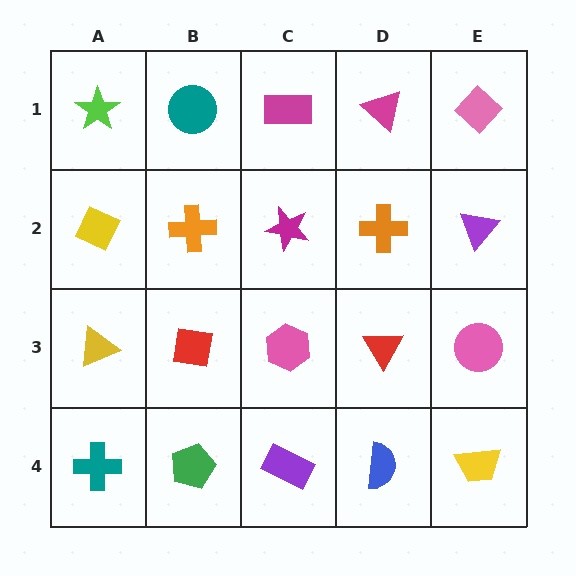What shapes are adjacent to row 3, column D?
An orange cross (row 2, column D), a blue semicircle (row 4, column D), a pink hexagon (row 3, column C), a pink circle (row 3, column E).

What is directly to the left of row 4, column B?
A teal cross.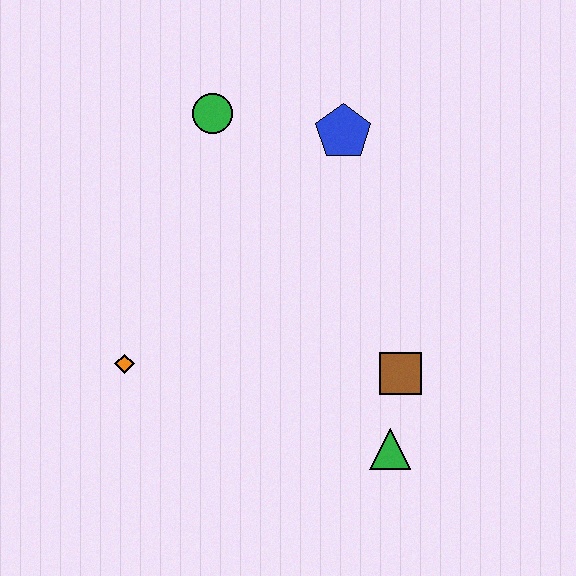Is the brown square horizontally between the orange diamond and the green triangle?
No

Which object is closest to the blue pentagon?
The green circle is closest to the blue pentagon.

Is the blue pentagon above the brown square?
Yes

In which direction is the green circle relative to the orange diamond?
The green circle is above the orange diamond.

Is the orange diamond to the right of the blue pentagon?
No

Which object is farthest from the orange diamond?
The blue pentagon is farthest from the orange diamond.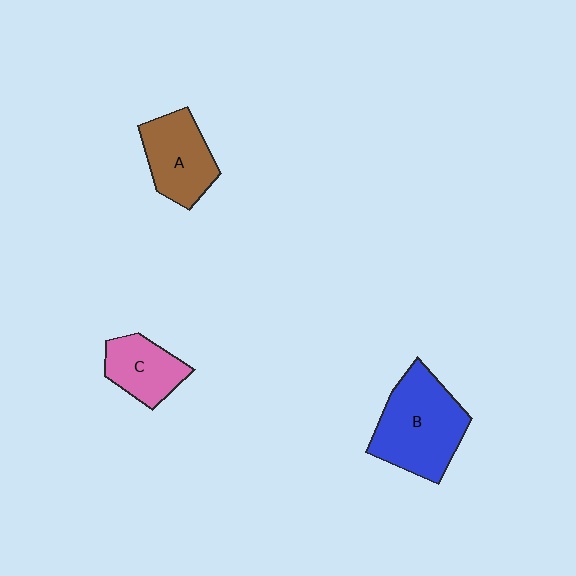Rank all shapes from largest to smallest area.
From largest to smallest: B (blue), A (brown), C (pink).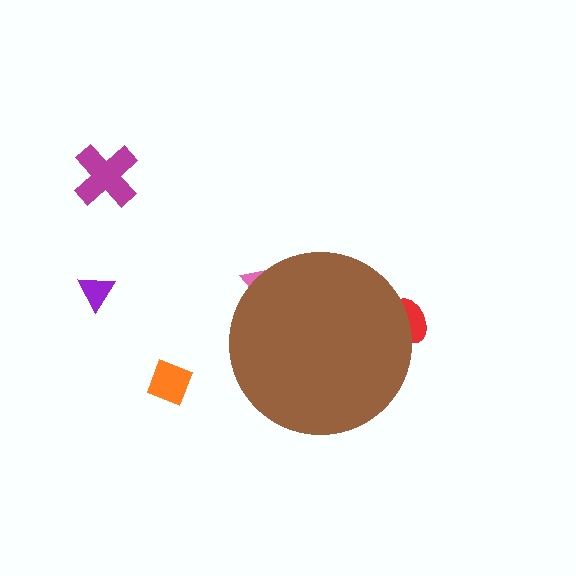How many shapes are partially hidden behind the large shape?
2 shapes are partially hidden.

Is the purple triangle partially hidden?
No, the purple triangle is fully visible.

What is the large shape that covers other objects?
A brown circle.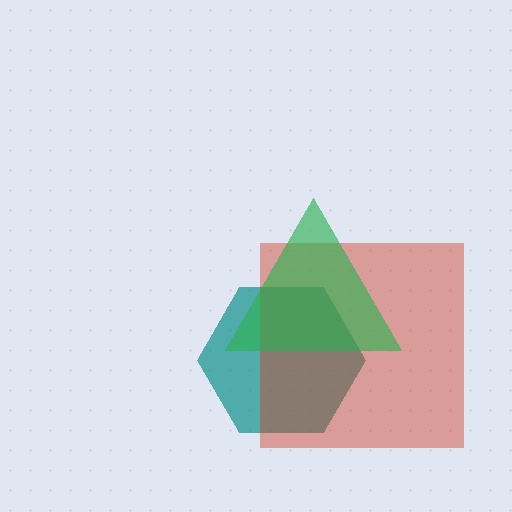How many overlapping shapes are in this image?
There are 3 overlapping shapes in the image.